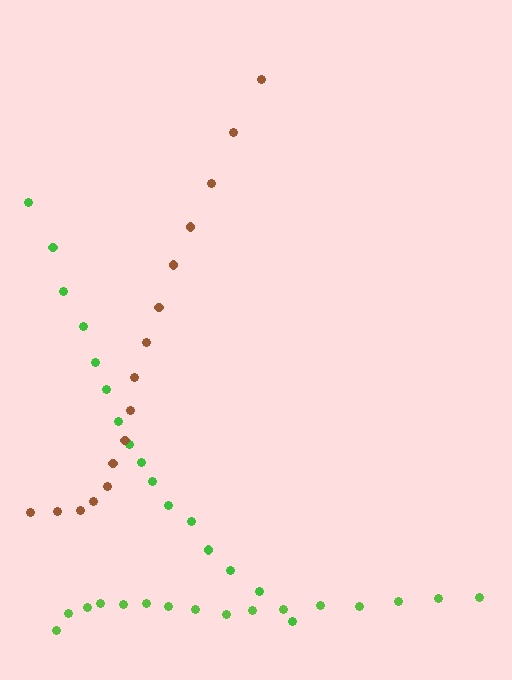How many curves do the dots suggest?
There are 3 distinct paths.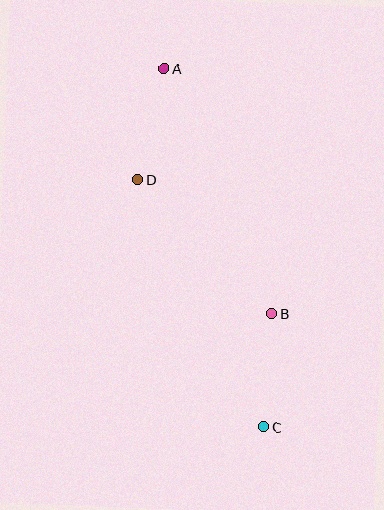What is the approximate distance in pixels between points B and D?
The distance between B and D is approximately 189 pixels.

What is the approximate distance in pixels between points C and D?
The distance between C and D is approximately 277 pixels.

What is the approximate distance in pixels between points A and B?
The distance between A and B is approximately 268 pixels.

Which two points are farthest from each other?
Points A and C are farthest from each other.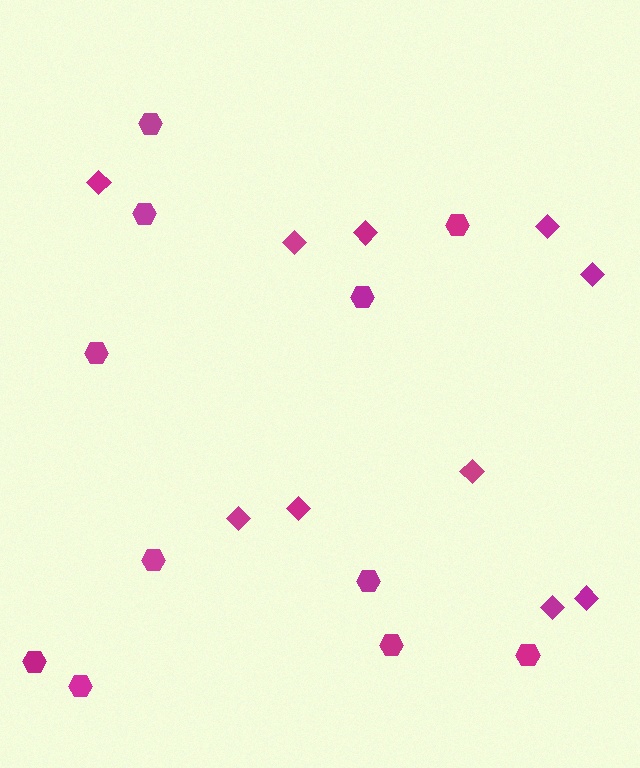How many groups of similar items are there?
There are 2 groups: one group of hexagons (11) and one group of diamonds (10).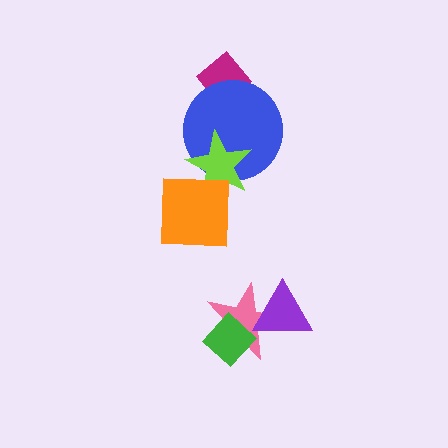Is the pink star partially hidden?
Yes, it is partially covered by another shape.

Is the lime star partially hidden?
Yes, it is partially covered by another shape.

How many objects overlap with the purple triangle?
1 object overlaps with the purple triangle.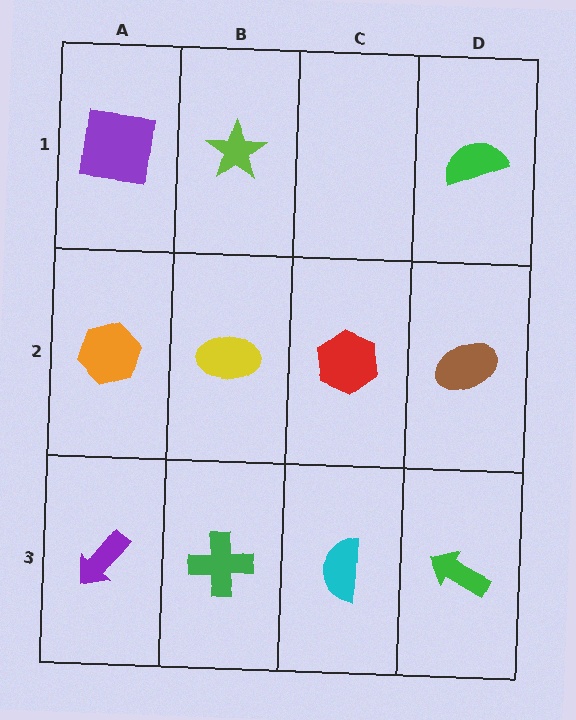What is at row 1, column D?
A green semicircle.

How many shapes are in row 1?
3 shapes.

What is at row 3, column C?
A cyan semicircle.